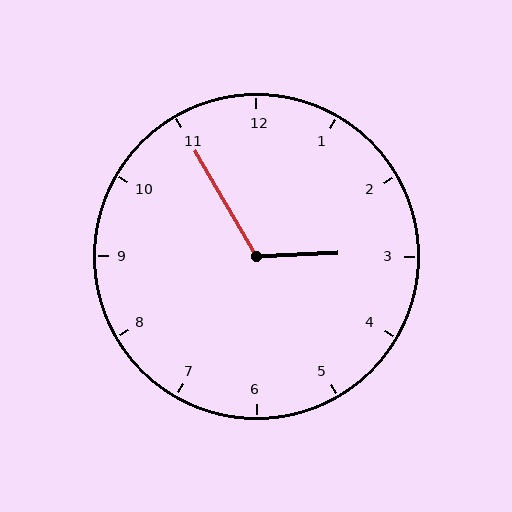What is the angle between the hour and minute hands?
Approximately 118 degrees.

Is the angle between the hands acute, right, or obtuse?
It is obtuse.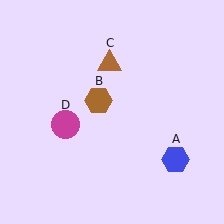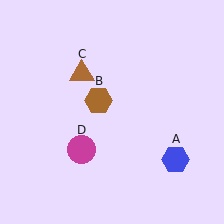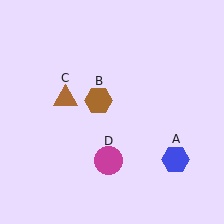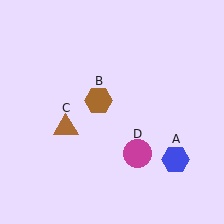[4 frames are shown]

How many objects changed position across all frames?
2 objects changed position: brown triangle (object C), magenta circle (object D).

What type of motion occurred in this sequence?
The brown triangle (object C), magenta circle (object D) rotated counterclockwise around the center of the scene.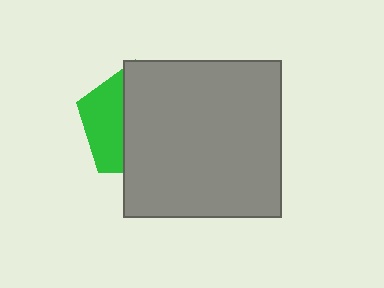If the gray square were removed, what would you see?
You would see the complete green pentagon.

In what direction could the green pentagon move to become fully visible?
The green pentagon could move left. That would shift it out from behind the gray square entirely.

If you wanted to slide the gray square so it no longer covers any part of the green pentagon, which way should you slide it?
Slide it right — that is the most direct way to separate the two shapes.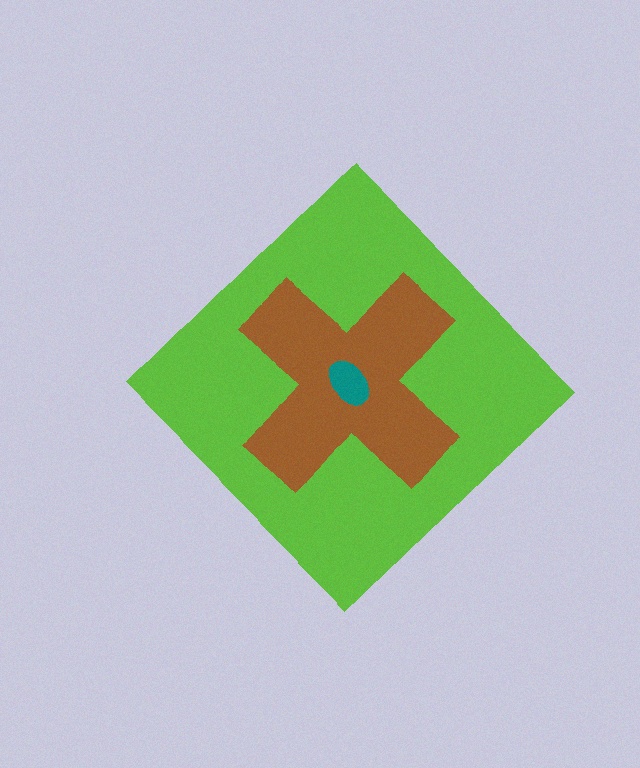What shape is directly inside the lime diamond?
The brown cross.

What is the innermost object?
The teal ellipse.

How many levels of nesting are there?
3.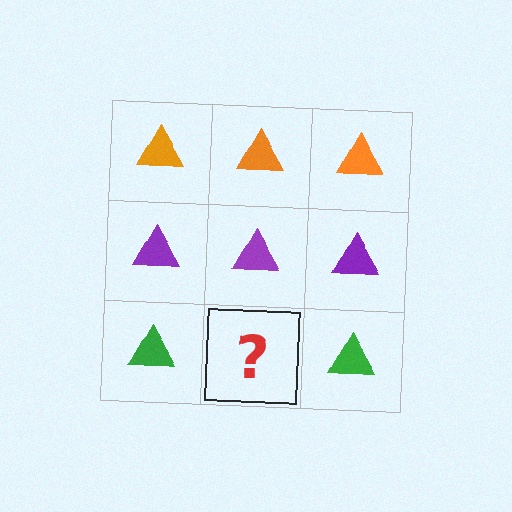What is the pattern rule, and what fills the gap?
The rule is that each row has a consistent color. The gap should be filled with a green triangle.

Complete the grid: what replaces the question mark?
The question mark should be replaced with a green triangle.